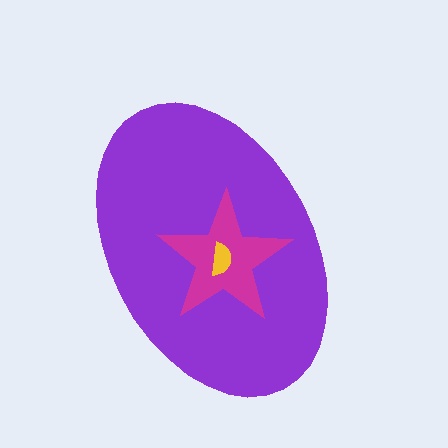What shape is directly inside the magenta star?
The yellow semicircle.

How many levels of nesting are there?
3.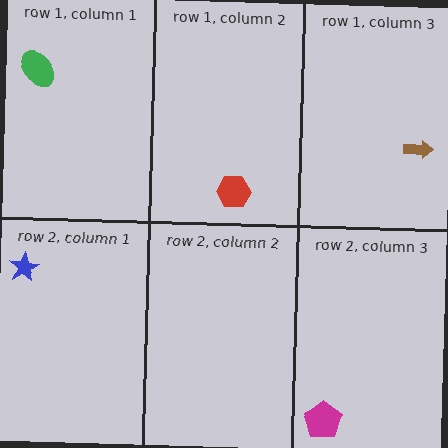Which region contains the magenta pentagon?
The row 2, column 3 region.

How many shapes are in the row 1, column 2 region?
1.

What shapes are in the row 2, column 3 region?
The magenta pentagon.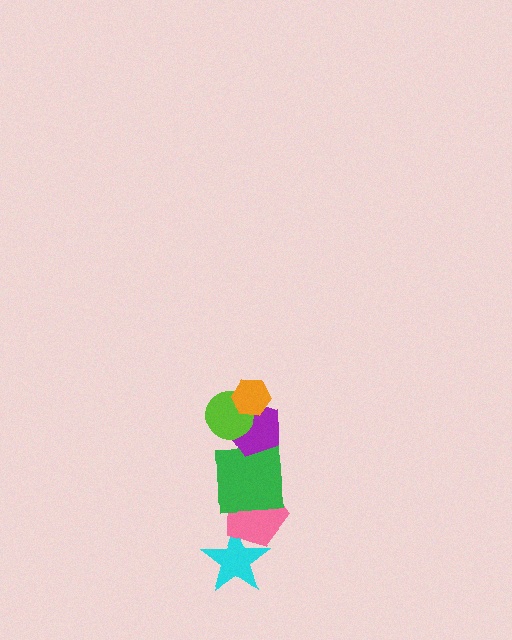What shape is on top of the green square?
The purple pentagon is on top of the green square.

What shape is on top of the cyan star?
The pink pentagon is on top of the cyan star.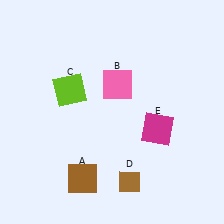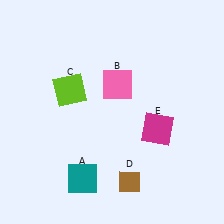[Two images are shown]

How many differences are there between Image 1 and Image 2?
There is 1 difference between the two images.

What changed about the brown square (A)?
In Image 1, A is brown. In Image 2, it changed to teal.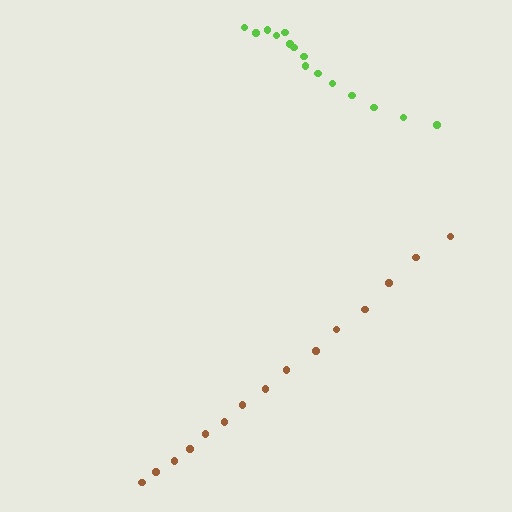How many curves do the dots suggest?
There are 2 distinct paths.